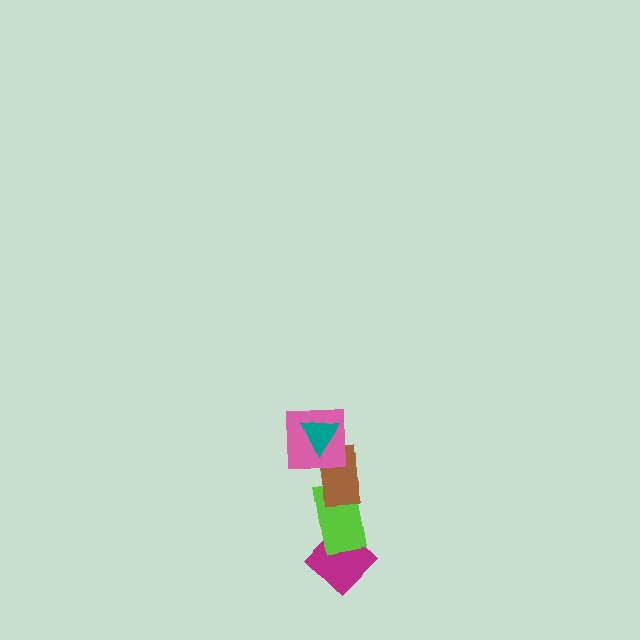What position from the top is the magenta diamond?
The magenta diamond is 5th from the top.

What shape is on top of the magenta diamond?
The lime rectangle is on top of the magenta diamond.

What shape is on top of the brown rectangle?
The pink square is on top of the brown rectangle.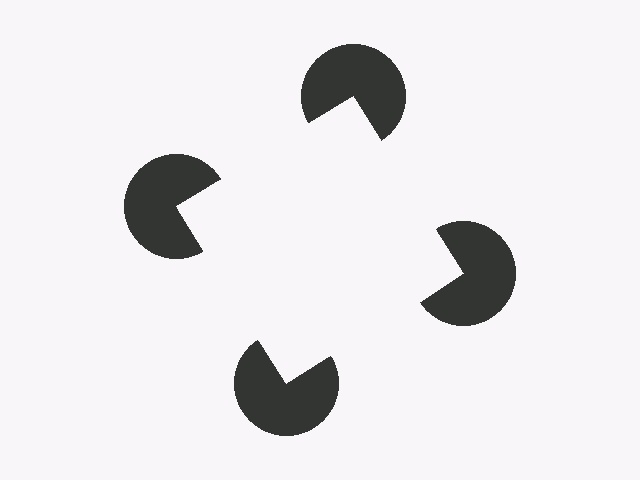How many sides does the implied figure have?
4 sides.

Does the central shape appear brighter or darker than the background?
It typically appears slightly brighter than the background, even though no actual brightness change is drawn.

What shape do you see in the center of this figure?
An illusory square — its edges are inferred from the aligned wedge cuts in the pac-man discs, not physically drawn.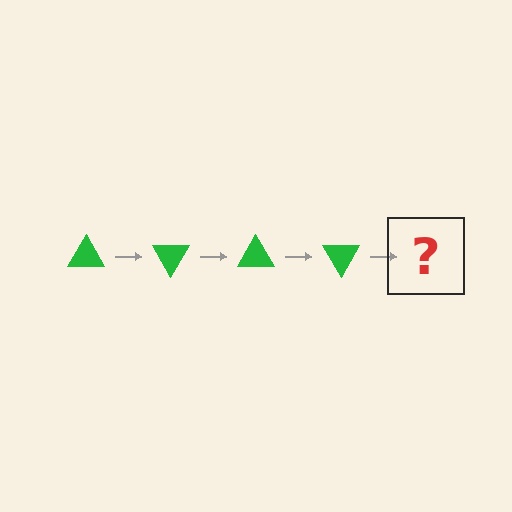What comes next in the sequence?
The next element should be a green triangle rotated 240 degrees.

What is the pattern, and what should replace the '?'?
The pattern is that the triangle rotates 60 degrees each step. The '?' should be a green triangle rotated 240 degrees.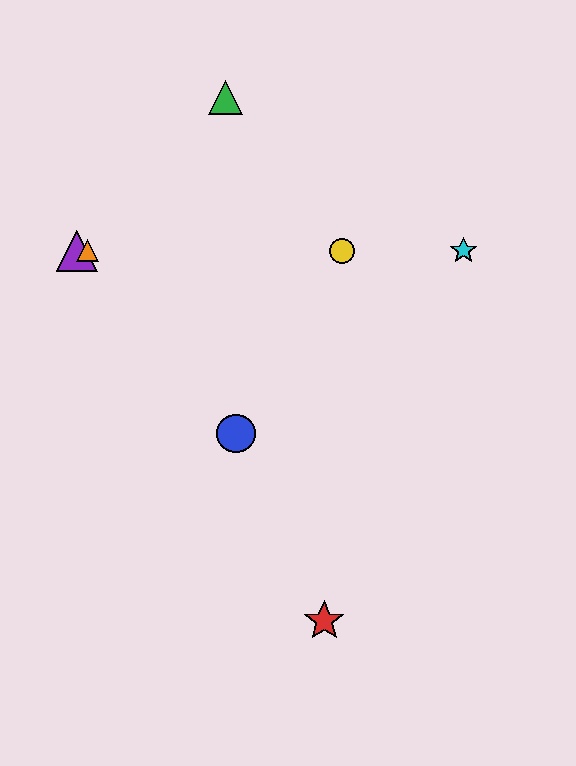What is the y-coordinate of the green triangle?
The green triangle is at y≈97.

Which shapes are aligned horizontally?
The yellow circle, the purple triangle, the orange triangle, the cyan star are aligned horizontally.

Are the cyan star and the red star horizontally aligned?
No, the cyan star is at y≈251 and the red star is at y≈621.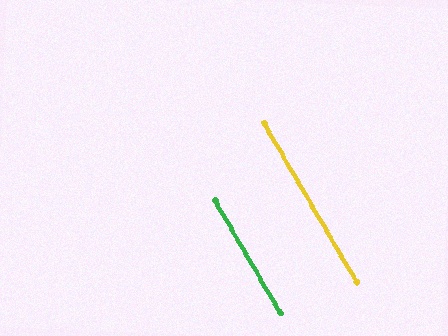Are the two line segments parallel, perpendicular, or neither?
Parallel — their directions differ by only 0.1°.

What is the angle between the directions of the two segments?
Approximately 0 degrees.